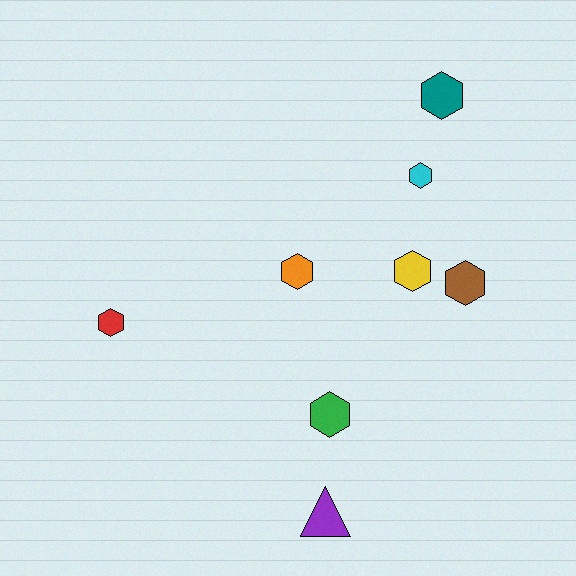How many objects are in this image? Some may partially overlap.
There are 8 objects.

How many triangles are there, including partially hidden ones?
There is 1 triangle.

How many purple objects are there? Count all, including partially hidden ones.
There is 1 purple object.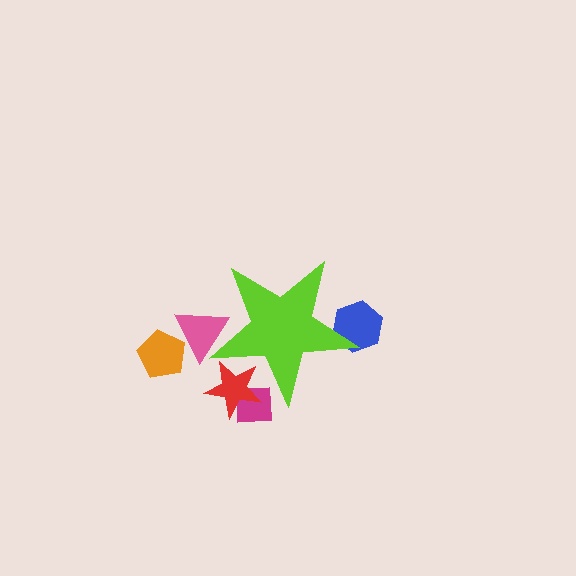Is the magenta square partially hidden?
Yes, the magenta square is partially hidden behind the lime star.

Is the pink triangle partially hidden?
Yes, the pink triangle is partially hidden behind the lime star.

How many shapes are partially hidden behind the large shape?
4 shapes are partially hidden.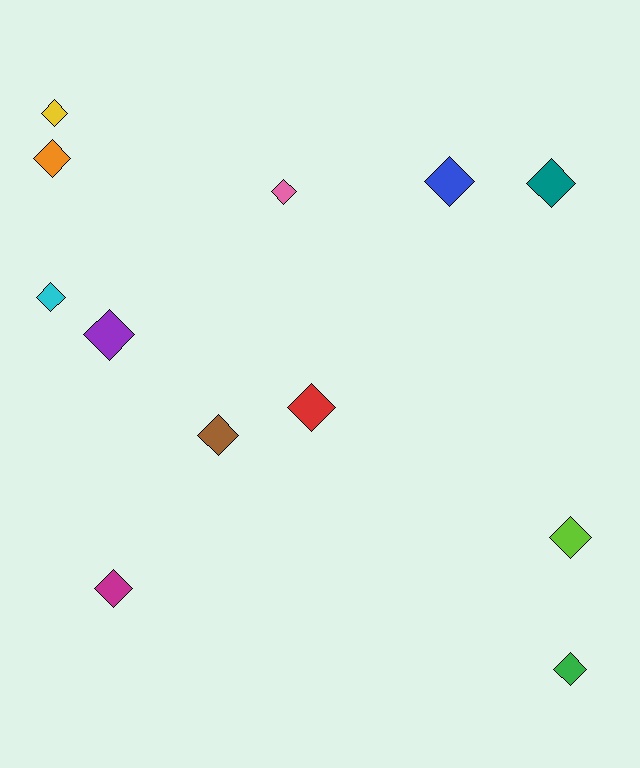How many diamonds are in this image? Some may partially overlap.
There are 12 diamonds.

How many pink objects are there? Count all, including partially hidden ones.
There is 1 pink object.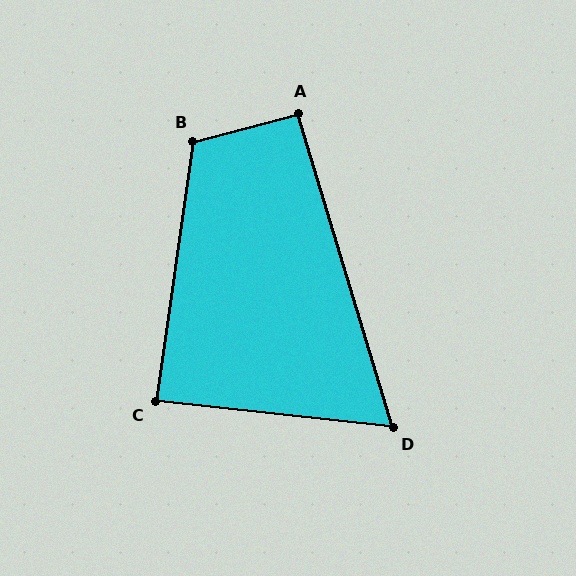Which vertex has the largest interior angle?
B, at approximately 113 degrees.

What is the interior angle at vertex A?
Approximately 92 degrees (approximately right).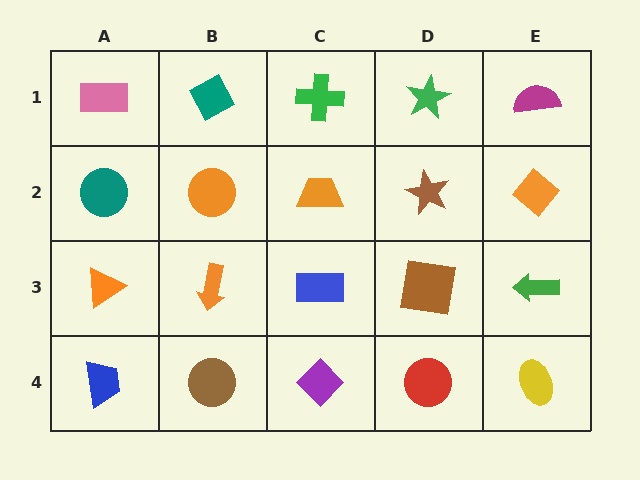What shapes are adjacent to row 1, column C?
An orange trapezoid (row 2, column C), a teal diamond (row 1, column B), a green star (row 1, column D).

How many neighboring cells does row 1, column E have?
2.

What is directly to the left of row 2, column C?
An orange circle.